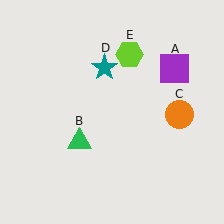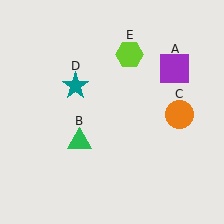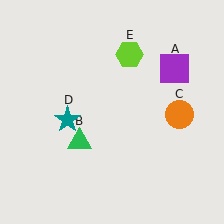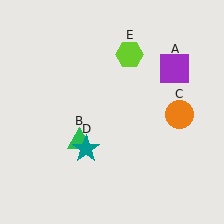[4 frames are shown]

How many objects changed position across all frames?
1 object changed position: teal star (object D).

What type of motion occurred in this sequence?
The teal star (object D) rotated counterclockwise around the center of the scene.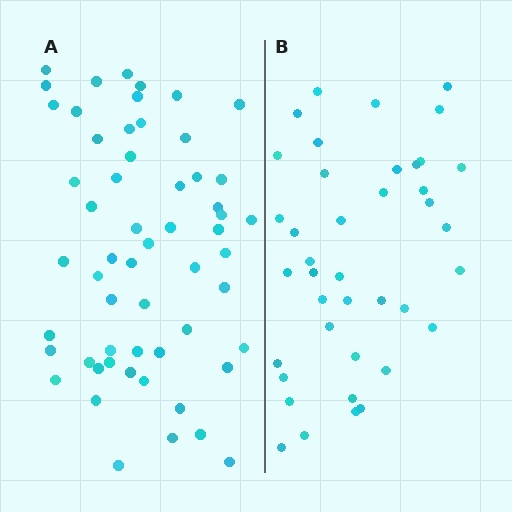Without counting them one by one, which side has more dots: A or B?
Region A (the left region) has more dots.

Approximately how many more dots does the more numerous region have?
Region A has approximately 15 more dots than region B.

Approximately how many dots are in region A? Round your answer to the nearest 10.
About 60 dots. (The exact count is 57, which rounds to 60.)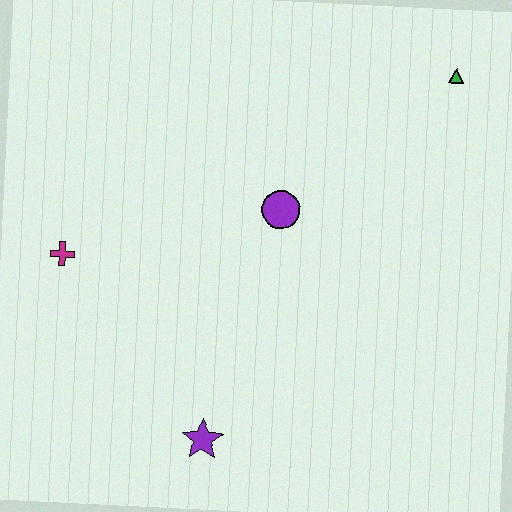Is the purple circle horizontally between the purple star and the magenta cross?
No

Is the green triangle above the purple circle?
Yes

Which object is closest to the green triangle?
The purple circle is closest to the green triangle.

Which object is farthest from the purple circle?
The purple star is farthest from the purple circle.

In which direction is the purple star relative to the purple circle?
The purple star is below the purple circle.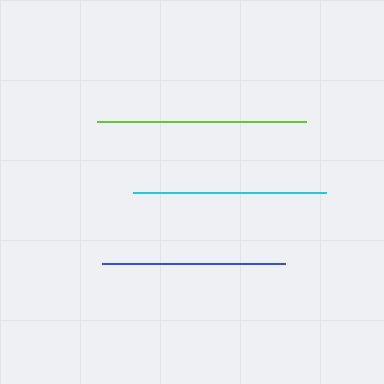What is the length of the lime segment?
The lime segment is approximately 209 pixels long.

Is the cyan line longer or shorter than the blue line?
The cyan line is longer than the blue line.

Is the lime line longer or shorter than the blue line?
The lime line is longer than the blue line.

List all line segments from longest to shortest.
From longest to shortest: lime, cyan, blue.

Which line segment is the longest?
The lime line is the longest at approximately 209 pixels.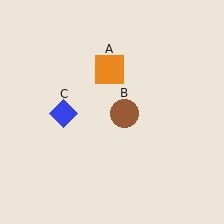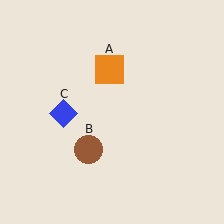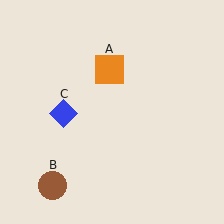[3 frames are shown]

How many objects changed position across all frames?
1 object changed position: brown circle (object B).